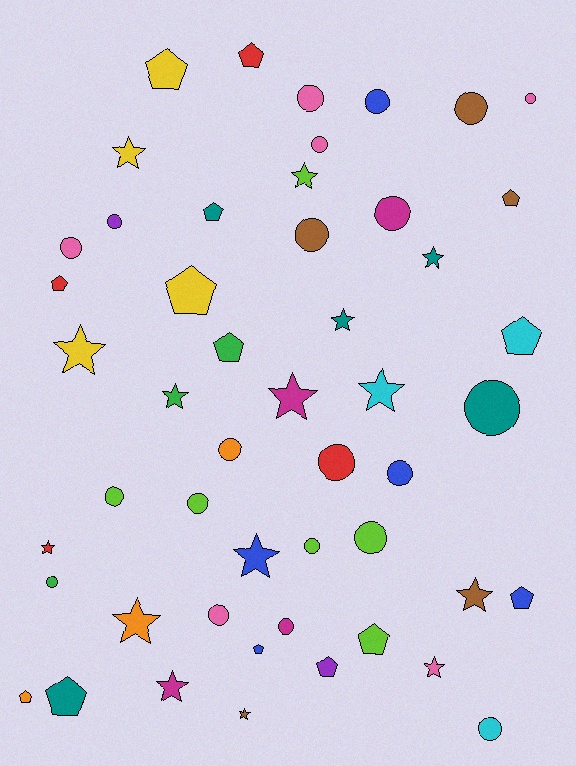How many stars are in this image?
There are 15 stars.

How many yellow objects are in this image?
There are 4 yellow objects.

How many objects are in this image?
There are 50 objects.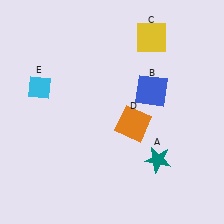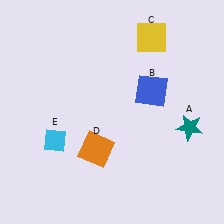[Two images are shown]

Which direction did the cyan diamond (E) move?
The cyan diamond (E) moved down.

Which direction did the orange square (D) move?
The orange square (D) moved left.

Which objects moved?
The objects that moved are: the teal star (A), the orange square (D), the cyan diamond (E).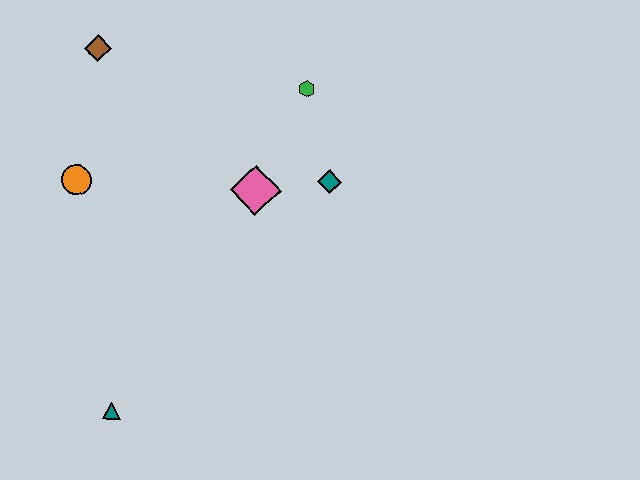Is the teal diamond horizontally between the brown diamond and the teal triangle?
No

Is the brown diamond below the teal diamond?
No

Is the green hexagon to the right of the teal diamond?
No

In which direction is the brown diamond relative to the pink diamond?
The brown diamond is to the left of the pink diamond.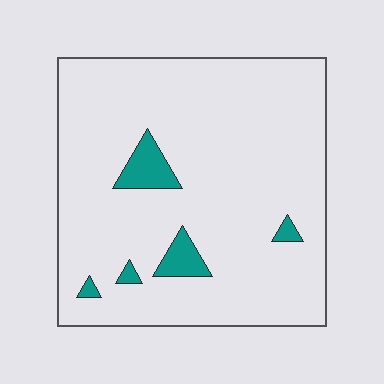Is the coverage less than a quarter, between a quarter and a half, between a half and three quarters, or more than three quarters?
Less than a quarter.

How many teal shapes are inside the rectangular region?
5.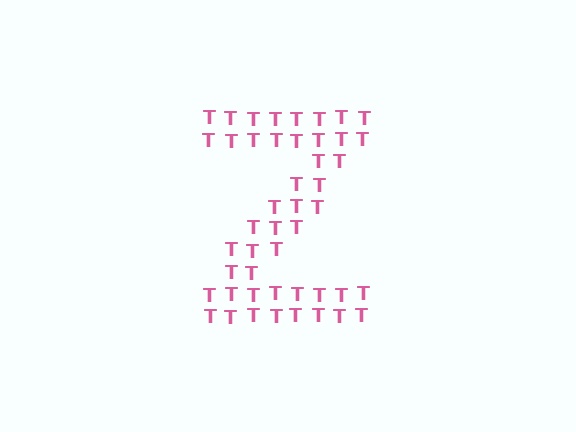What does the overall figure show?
The overall figure shows the letter Z.